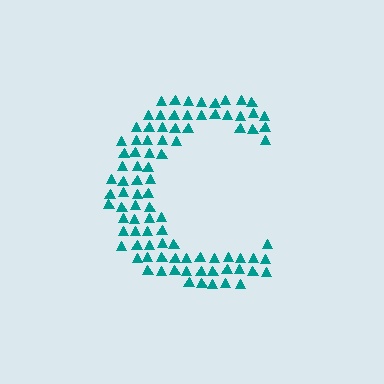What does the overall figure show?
The overall figure shows the letter C.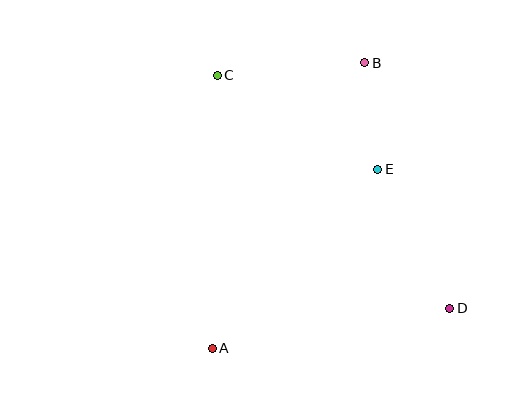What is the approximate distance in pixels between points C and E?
The distance between C and E is approximately 186 pixels.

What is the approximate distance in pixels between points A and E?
The distance between A and E is approximately 244 pixels.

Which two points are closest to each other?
Points B and E are closest to each other.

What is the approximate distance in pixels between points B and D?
The distance between B and D is approximately 260 pixels.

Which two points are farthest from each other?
Points C and D are farthest from each other.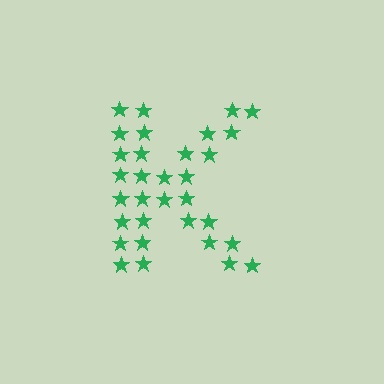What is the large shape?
The large shape is the letter K.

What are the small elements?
The small elements are stars.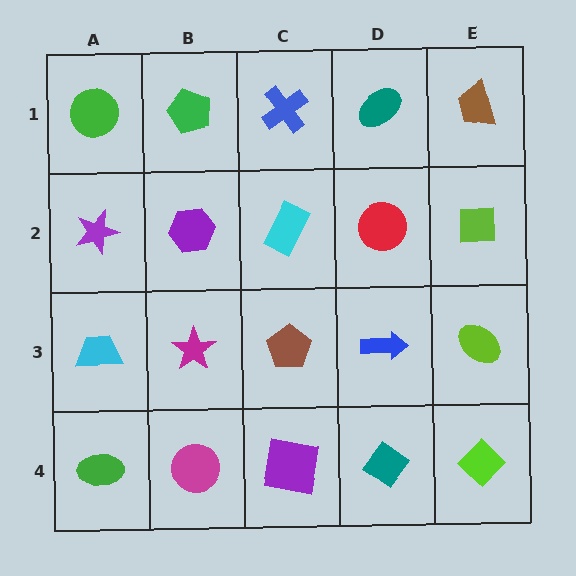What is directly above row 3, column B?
A purple hexagon.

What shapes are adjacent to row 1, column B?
A purple hexagon (row 2, column B), a green circle (row 1, column A), a blue cross (row 1, column C).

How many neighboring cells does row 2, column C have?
4.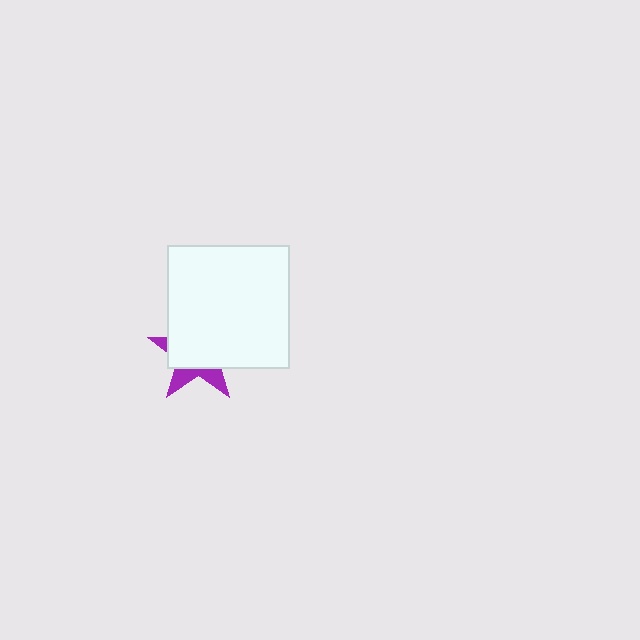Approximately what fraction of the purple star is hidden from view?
Roughly 70% of the purple star is hidden behind the white square.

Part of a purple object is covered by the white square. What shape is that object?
It is a star.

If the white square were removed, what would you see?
You would see the complete purple star.